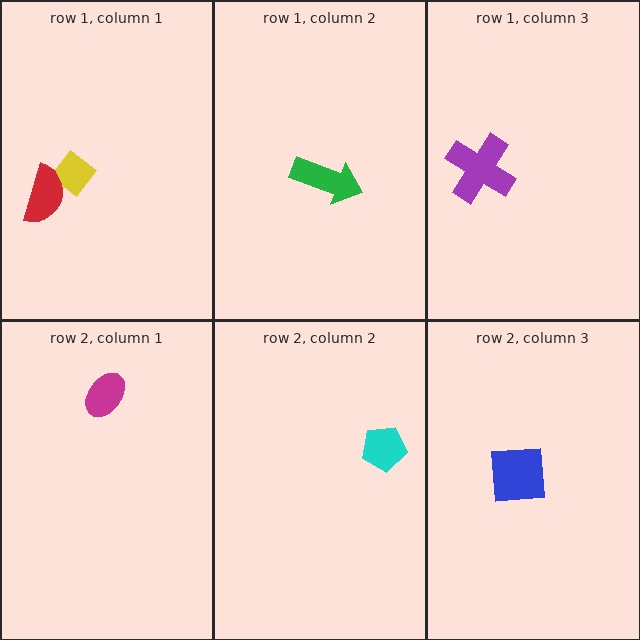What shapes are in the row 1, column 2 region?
The green arrow.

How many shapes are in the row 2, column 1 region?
1.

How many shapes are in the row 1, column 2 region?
1.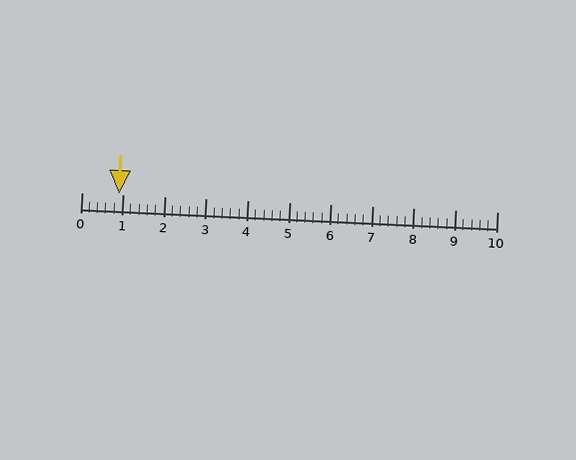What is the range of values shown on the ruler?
The ruler shows values from 0 to 10.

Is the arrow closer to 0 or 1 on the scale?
The arrow is closer to 1.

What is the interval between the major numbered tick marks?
The major tick marks are spaced 1 units apart.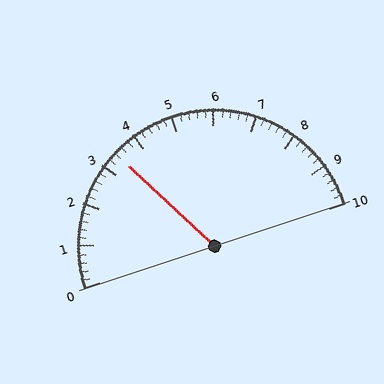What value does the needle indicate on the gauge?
The needle indicates approximately 3.4.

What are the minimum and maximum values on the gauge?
The gauge ranges from 0 to 10.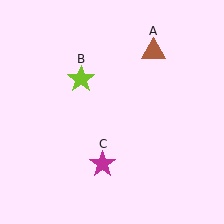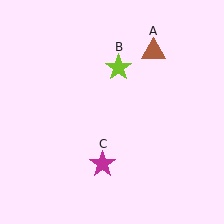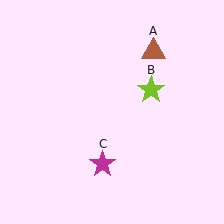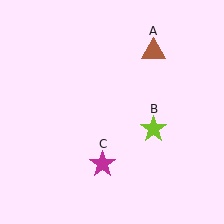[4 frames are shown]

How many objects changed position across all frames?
1 object changed position: lime star (object B).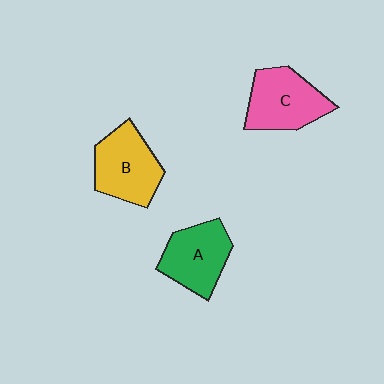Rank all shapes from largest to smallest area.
From largest to smallest: B (yellow), C (pink), A (green).